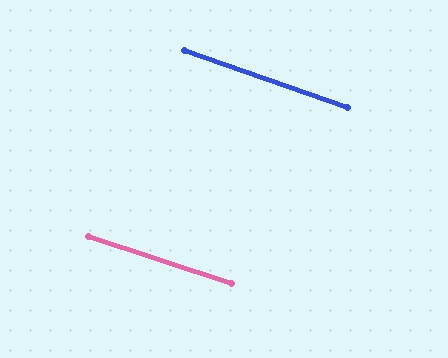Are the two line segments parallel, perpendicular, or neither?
Parallel — their directions differ by only 1.4°.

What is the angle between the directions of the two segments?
Approximately 1 degree.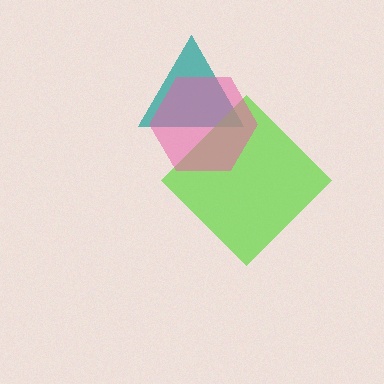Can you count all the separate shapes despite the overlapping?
Yes, there are 3 separate shapes.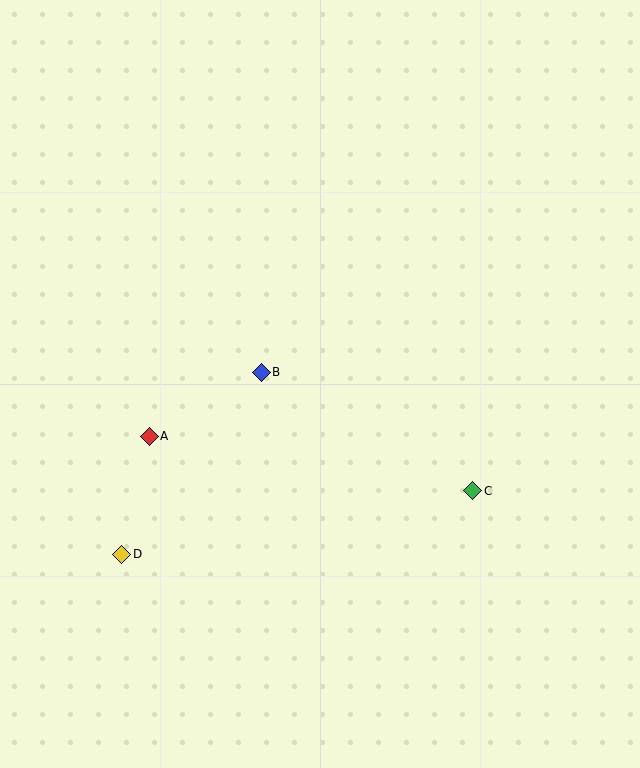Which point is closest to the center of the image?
Point B at (261, 372) is closest to the center.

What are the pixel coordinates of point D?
Point D is at (122, 554).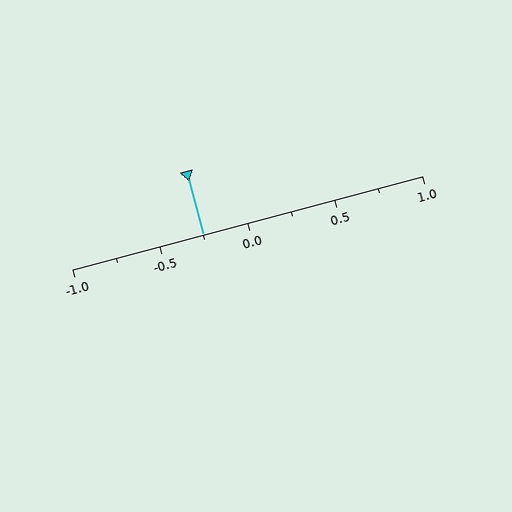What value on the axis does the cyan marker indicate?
The marker indicates approximately -0.25.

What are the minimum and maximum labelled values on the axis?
The axis runs from -1.0 to 1.0.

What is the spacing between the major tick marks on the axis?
The major ticks are spaced 0.5 apart.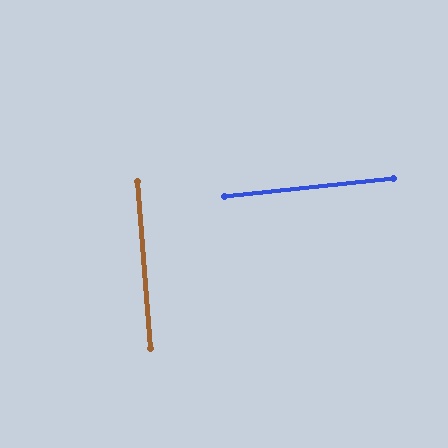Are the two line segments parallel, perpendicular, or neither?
Perpendicular — they meet at approximately 89°.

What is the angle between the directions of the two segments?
Approximately 89 degrees.